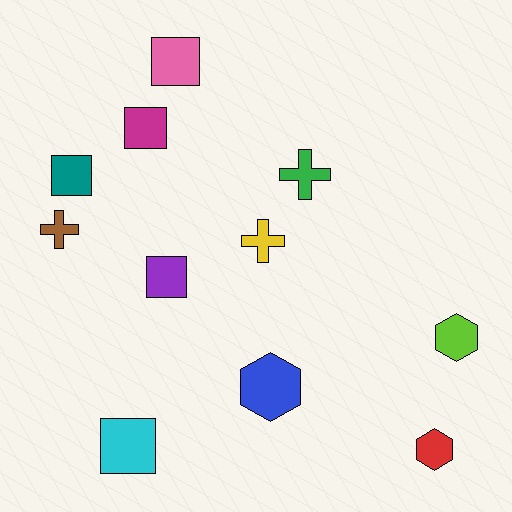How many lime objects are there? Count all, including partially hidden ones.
There is 1 lime object.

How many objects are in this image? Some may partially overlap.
There are 11 objects.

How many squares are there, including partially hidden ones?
There are 5 squares.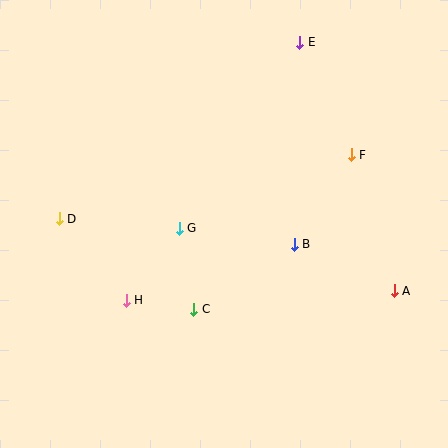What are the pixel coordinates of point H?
Point H is at (126, 300).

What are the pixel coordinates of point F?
Point F is at (351, 155).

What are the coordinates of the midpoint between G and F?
The midpoint between G and F is at (265, 192).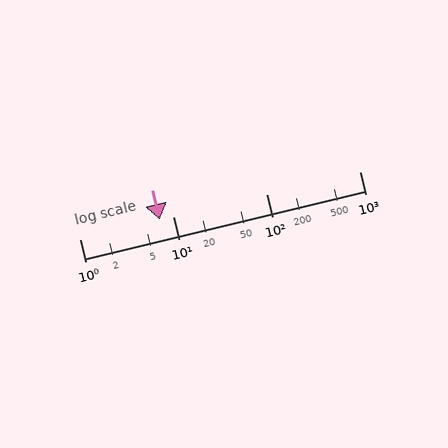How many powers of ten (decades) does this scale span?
The scale spans 3 decades, from 1 to 1000.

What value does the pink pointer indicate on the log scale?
The pointer indicates approximately 7.2.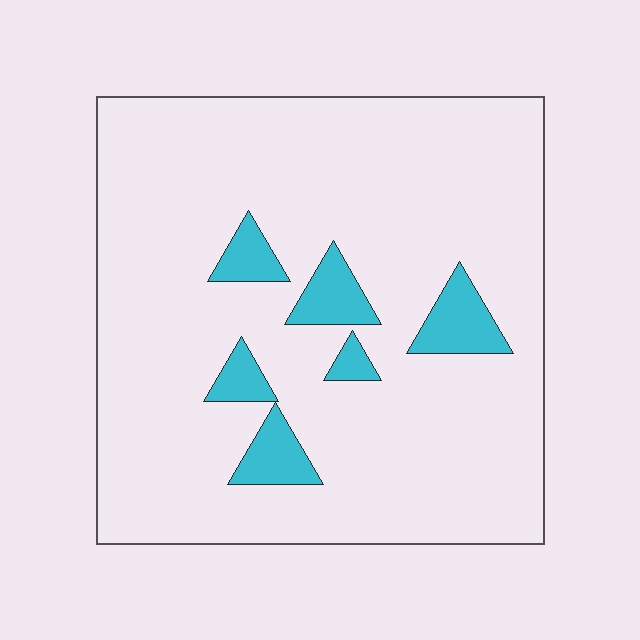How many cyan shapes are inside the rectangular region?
6.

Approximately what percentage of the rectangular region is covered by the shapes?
Approximately 10%.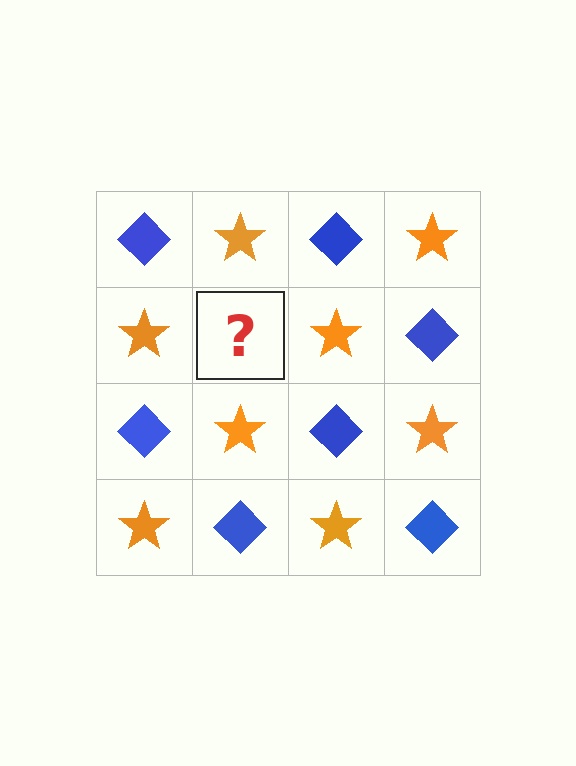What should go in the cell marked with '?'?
The missing cell should contain a blue diamond.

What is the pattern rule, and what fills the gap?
The rule is that it alternates blue diamond and orange star in a checkerboard pattern. The gap should be filled with a blue diamond.